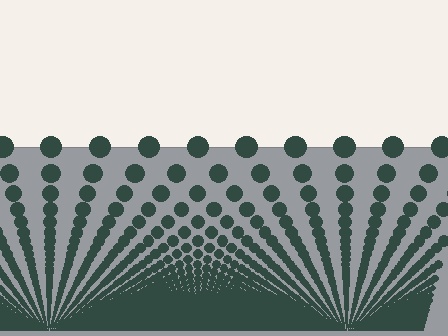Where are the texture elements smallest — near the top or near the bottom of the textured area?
Near the bottom.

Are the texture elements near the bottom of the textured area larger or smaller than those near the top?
Smaller. The gradient is inverted — elements near the bottom are smaller and denser.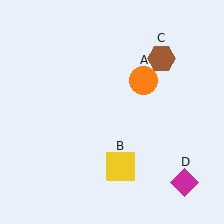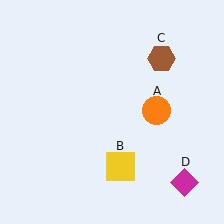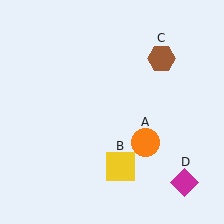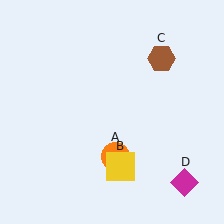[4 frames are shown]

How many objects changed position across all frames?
1 object changed position: orange circle (object A).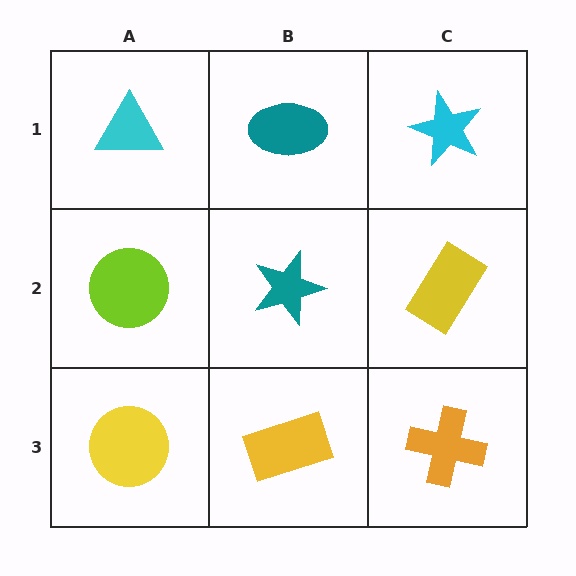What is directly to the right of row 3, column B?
An orange cross.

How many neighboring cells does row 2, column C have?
3.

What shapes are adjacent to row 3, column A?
A lime circle (row 2, column A), a yellow rectangle (row 3, column B).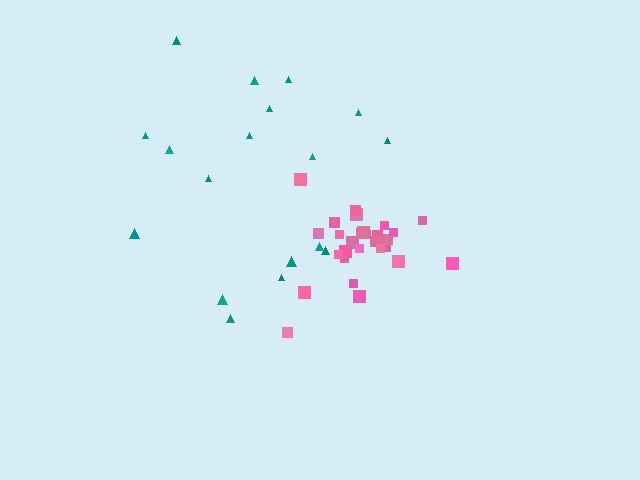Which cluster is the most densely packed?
Pink.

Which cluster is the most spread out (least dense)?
Teal.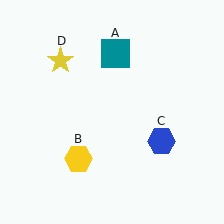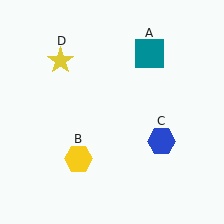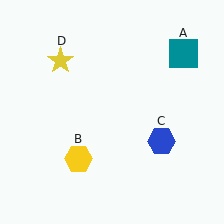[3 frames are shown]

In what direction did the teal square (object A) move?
The teal square (object A) moved right.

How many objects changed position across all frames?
1 object changed position: teal square (object A).